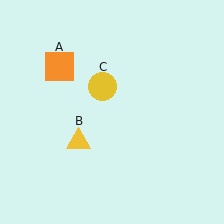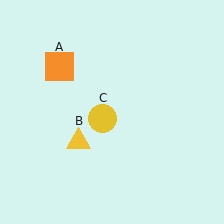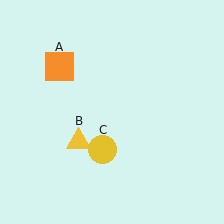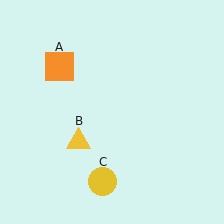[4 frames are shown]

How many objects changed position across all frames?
1 object changed position: yellow circle (object C).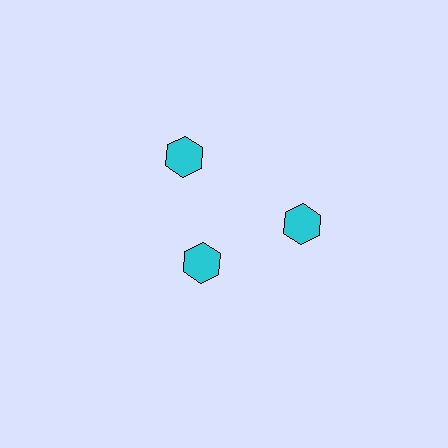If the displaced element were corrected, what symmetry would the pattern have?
It would have 3-fold rotational symmetry — the pattern would map onto itself every 120 degrees.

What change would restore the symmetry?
The symmetry would be restored by moving it outward, back onto the ring so that all 3 hexagons sit at equal angles and equal distance from the center.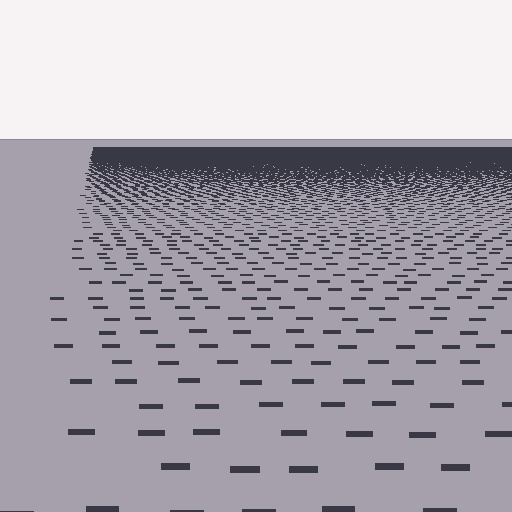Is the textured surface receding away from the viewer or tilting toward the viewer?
The surface is receding away from the viewer. Texture elements get smaller and denser toward the top.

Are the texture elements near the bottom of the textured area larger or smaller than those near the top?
Larger. Near the bottom, elements are closer to the viewer and appear at a bigger on-screen size.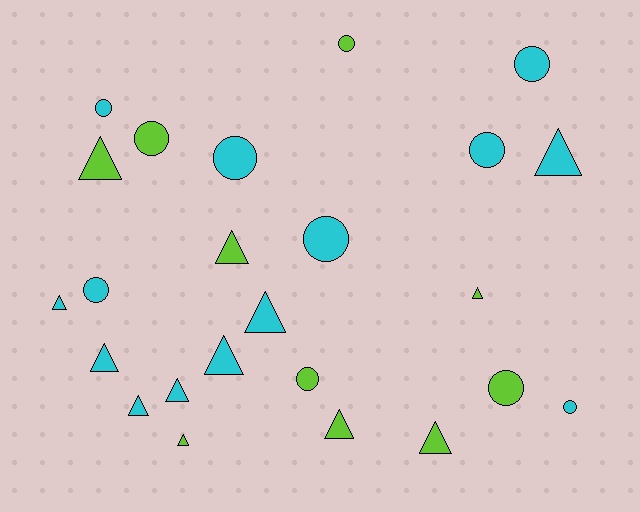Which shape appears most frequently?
Triangle, with 13 objects.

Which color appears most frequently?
Cyan, with 14 objects.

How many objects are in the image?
There are 24 objects.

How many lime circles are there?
There are 4 lime circles.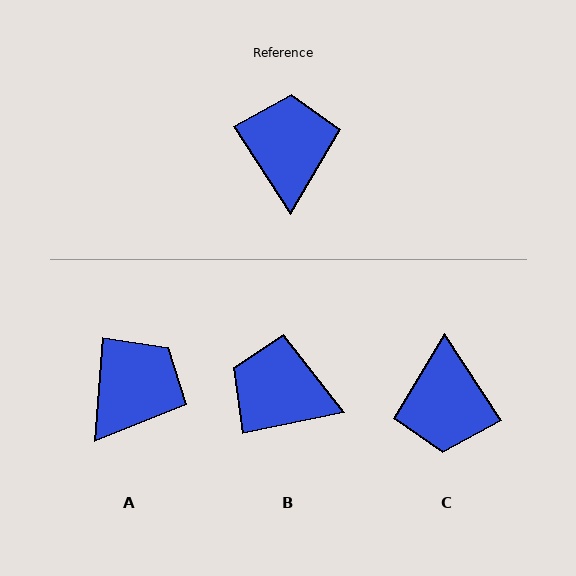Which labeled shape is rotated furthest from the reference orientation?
C, about 180 degrees away.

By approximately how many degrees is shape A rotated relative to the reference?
Approximately 37 degrees clockwise.